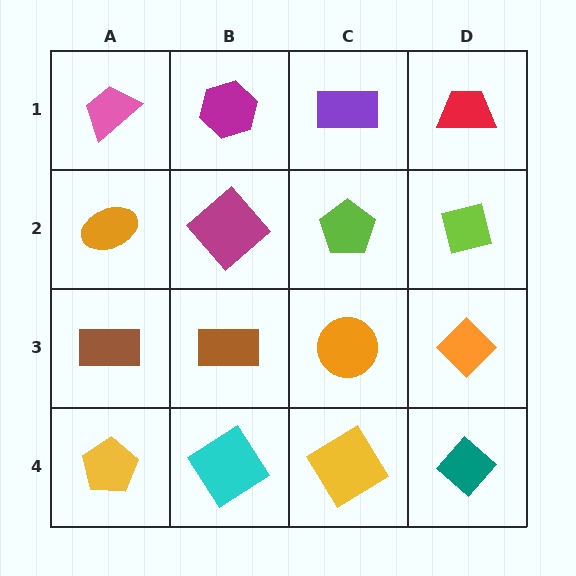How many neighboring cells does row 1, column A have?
2.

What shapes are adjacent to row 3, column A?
An orange ellipse (row 2, column A), a yellow pentagon (row 4, column A), a brown rectangle (row 3, column B).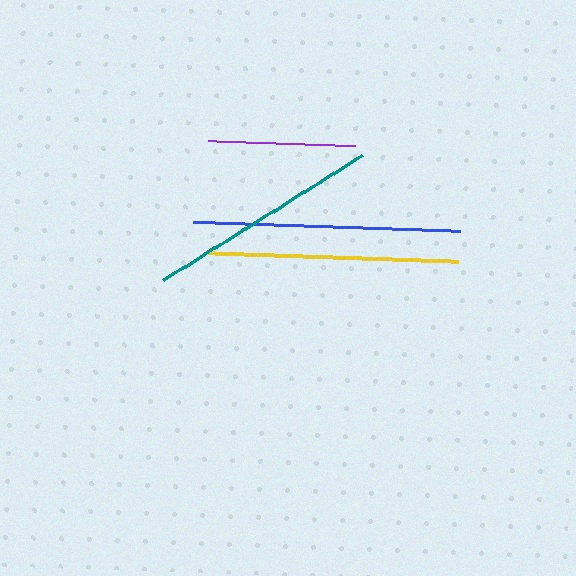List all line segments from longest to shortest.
From longest to shortest: blue, yellow, teal, purple.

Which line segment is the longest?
The blue line is the longest at approximately 267 pixels.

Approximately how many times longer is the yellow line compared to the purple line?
The yellow line is approximately 1.7 times the length of the purple line.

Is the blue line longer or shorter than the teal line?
The blue line is longer than the teal line.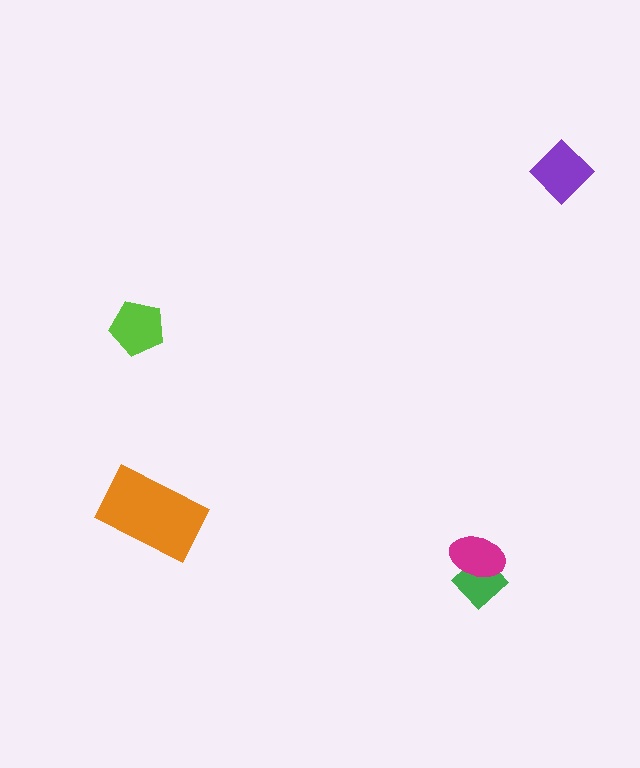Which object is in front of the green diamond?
The magenta ellipse is in front of the green diamond.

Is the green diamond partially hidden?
Yes, it is partially covered by another shape.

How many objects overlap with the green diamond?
1 object overlaps with the green diamond.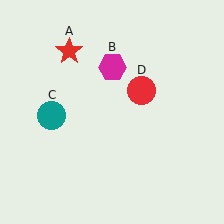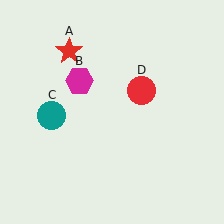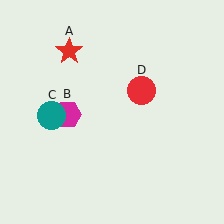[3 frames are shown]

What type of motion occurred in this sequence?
The magenta hexagon (object B) rotated counterclockwise around the center of the scene.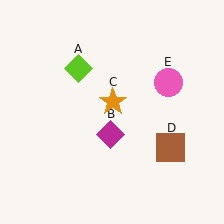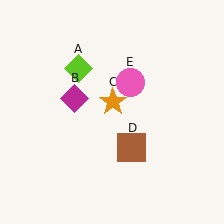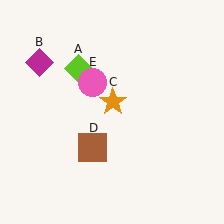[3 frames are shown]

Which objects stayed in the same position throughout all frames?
Lime diamond (object A) and orange star (object C) remained stationary.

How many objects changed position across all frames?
3 objects changed position: magenta diamond (object B), brown square (object D), pink circle (object E).